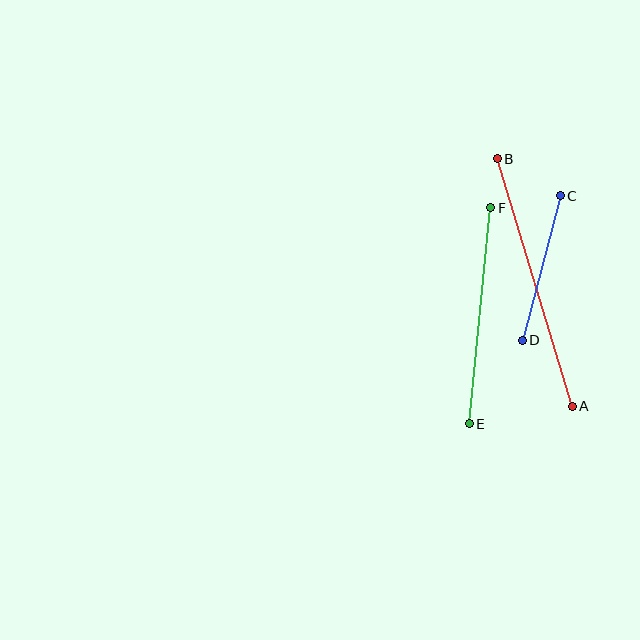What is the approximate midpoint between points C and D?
The midpoint is at approximately (541, 268) pixels.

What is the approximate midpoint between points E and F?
The midpoint is at approximately (480, 316) pixels.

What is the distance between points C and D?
The distance is approximately 150 pixels.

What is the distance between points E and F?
The distance is approximately 217 pixels.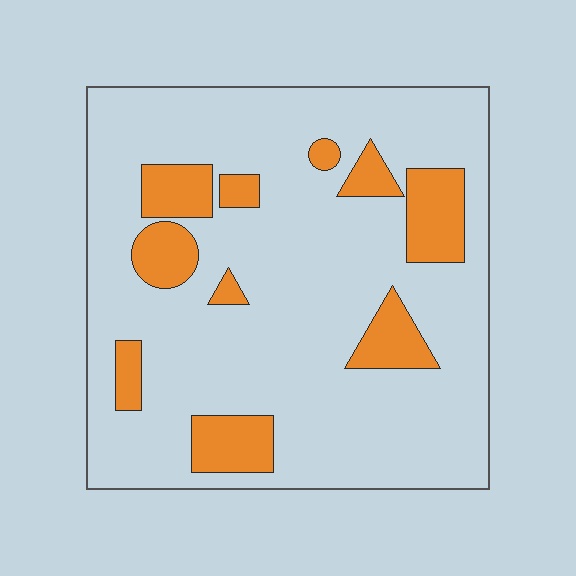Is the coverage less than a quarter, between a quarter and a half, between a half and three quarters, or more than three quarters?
Less than a quarter.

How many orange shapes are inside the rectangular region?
10.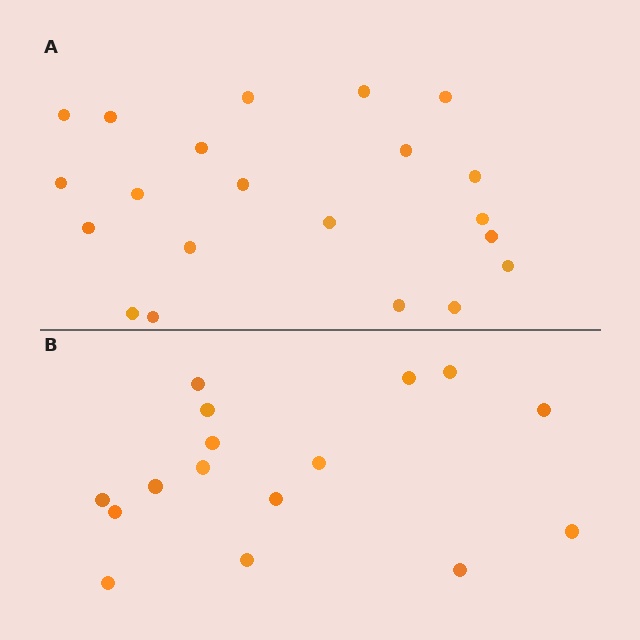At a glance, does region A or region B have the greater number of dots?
Region A (the top region) has more dots.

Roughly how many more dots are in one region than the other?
Region A has about 5 more dots than region B.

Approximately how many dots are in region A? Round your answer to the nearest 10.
About 20 dots. (The exact count is 21, which rounds to 20.)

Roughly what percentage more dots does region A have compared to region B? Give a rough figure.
About 30% more.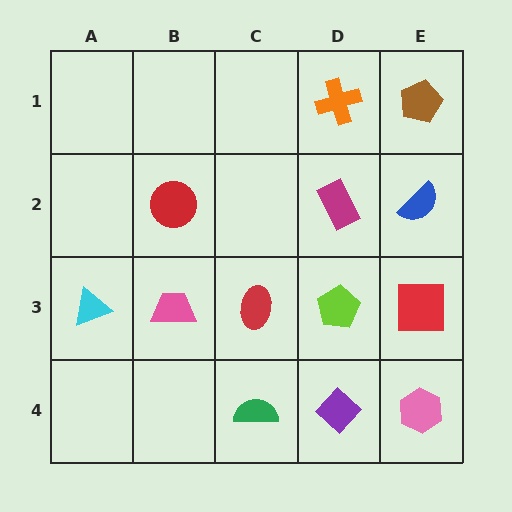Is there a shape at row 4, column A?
No, that cell is empty.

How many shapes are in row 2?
3 shapes.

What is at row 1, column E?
A brown pentagon.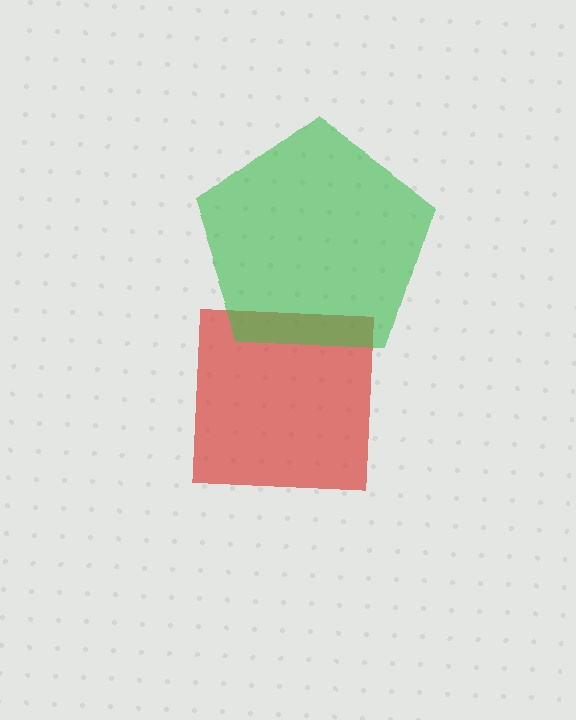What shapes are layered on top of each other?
The layered shapes are: a red square, a green pentagon.